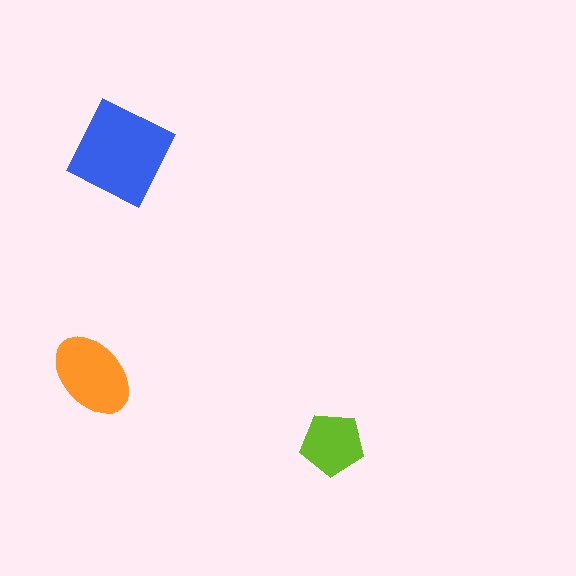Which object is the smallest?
The lime pentagon.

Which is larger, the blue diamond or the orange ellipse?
The blue diamond.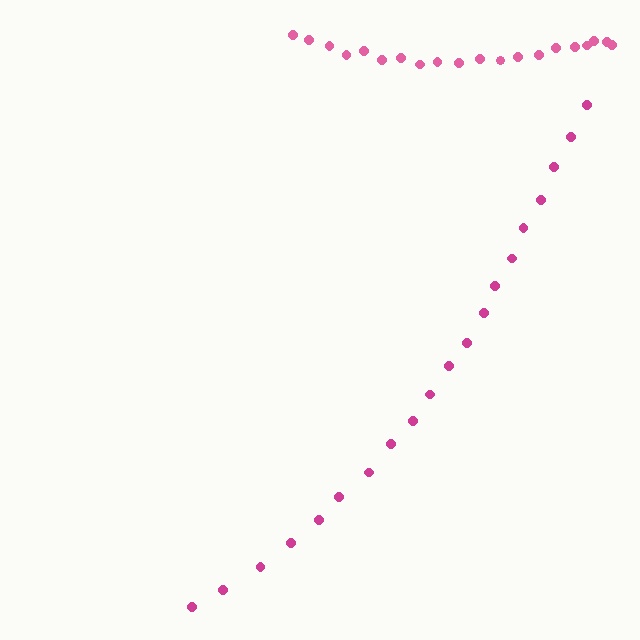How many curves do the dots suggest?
There are 2 distinct paths.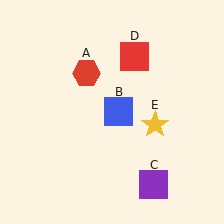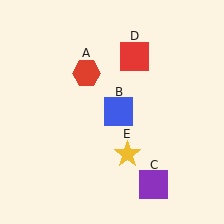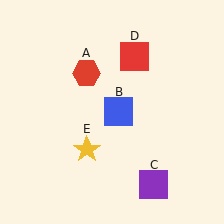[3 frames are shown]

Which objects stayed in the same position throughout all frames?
Red hexagon (object A) and blue square (object B) and purple square (object C) and red square (object D) remained stationary.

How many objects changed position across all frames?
1 object changed position: yellow star (object E).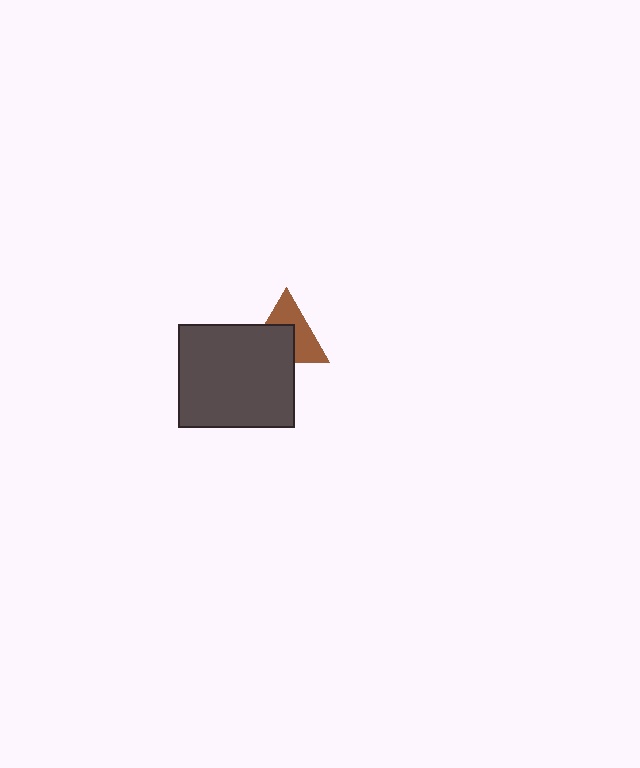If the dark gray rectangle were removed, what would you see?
You would see the complete brown triangle.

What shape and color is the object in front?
The object in front is a dark gray rectangle.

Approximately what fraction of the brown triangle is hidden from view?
Roughly 49% of the brown triangle is hidden behind the dark gray rectangle.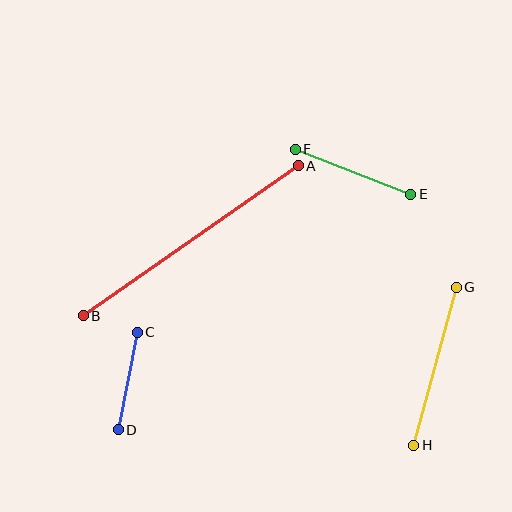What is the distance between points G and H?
The distance is approximately 164 pixels.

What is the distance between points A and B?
The distance is approximately 262 pixels.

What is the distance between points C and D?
The distance is approximately 99 pixels.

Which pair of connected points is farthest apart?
Points A and B are farthest apart.